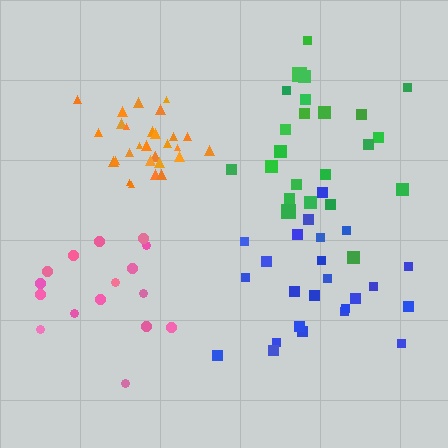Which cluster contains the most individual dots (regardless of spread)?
Orange (29).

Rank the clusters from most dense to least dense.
orange, green, blue, pink.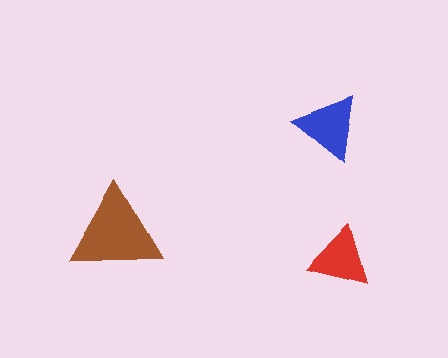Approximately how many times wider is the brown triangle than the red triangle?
About 1.5 times wider.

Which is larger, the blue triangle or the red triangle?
The blue one.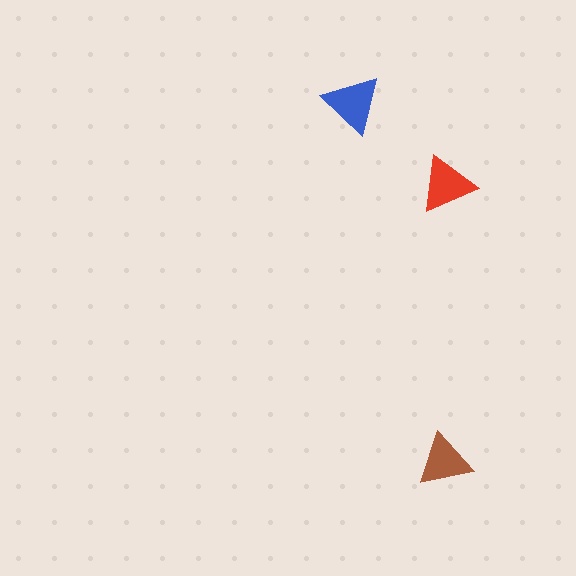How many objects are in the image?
There are 3 objects in the image.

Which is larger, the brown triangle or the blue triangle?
The blue one.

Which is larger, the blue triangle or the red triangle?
The blue one.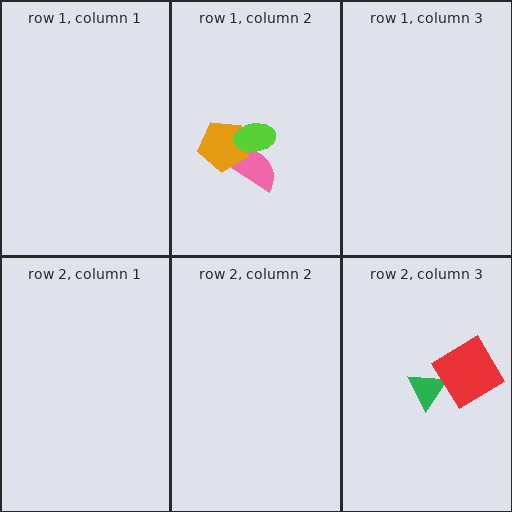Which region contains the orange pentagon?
The row 1, column 2 region.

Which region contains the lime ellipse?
The row 1, column 2 region.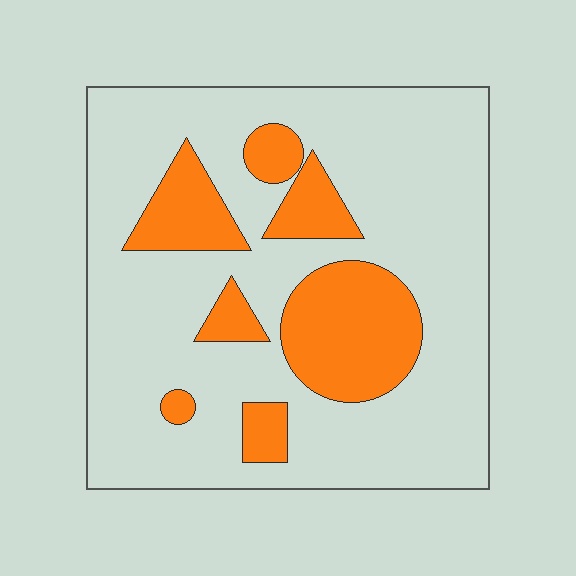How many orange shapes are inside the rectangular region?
7.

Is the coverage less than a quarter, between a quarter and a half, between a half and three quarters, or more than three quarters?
Less than a quarter.